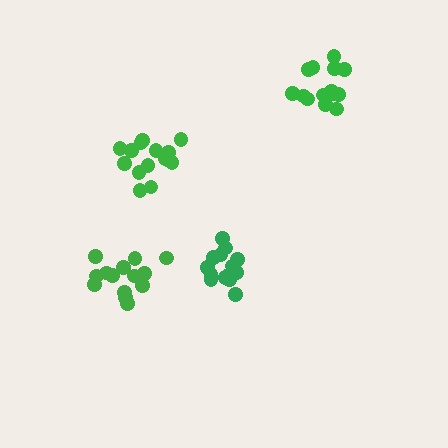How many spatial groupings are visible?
There are 4 spatial groupings.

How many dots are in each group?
Group 1: 14 dots, Group 2: 14 dots, Group 3: 15 dots, Group 4: 14 dots (57 total).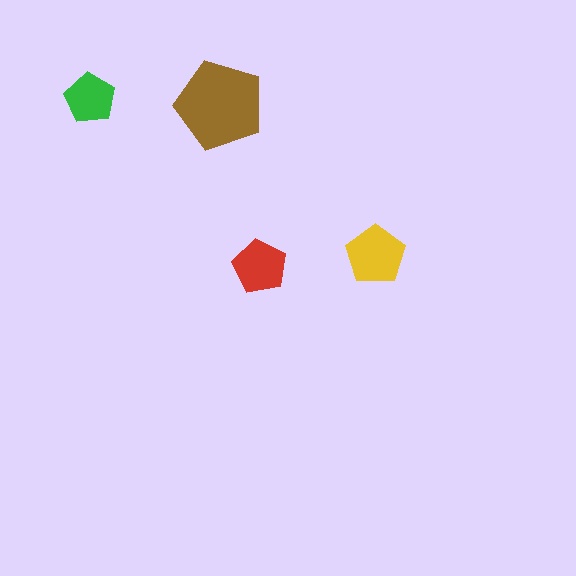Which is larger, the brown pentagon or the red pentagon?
The brown one.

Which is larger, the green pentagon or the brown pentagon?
The brown one.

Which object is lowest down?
The red pentagon is bottommost.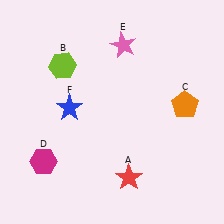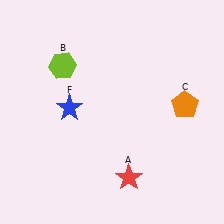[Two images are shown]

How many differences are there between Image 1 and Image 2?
There are 2 differences between the two images.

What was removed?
The pink star (E), the magenta hexagon (D) were removed in Image 2.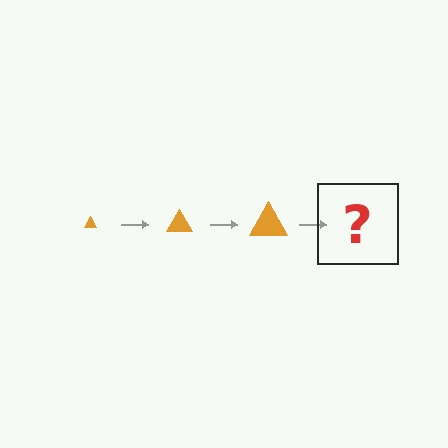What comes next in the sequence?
The next element should be an orange triangle, larger than the previous one.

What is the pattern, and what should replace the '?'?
The pattern is that the triangle gets progressively larger each step. The '?' should be an orange triangle, larger than the previous one.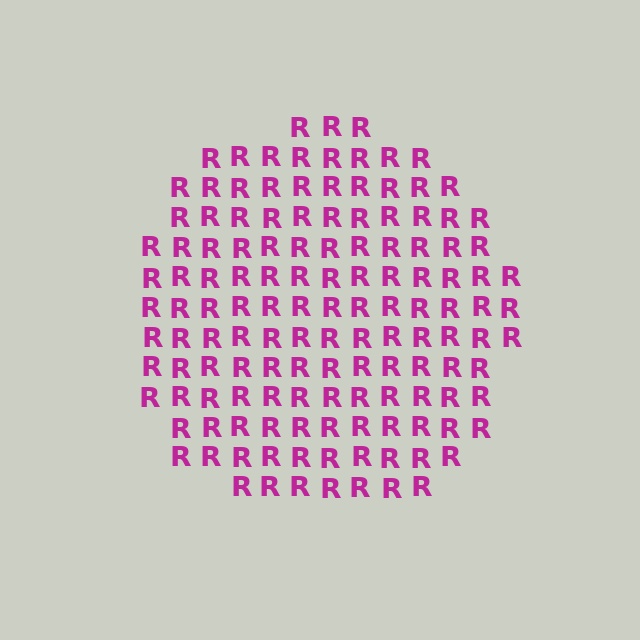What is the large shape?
The large shape is a circle.